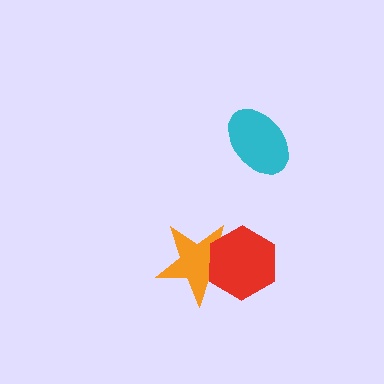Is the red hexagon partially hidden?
No, no other shape covers it.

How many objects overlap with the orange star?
1 object overlaps with the orange star.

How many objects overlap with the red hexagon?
1 object overlaps with the red hexagon.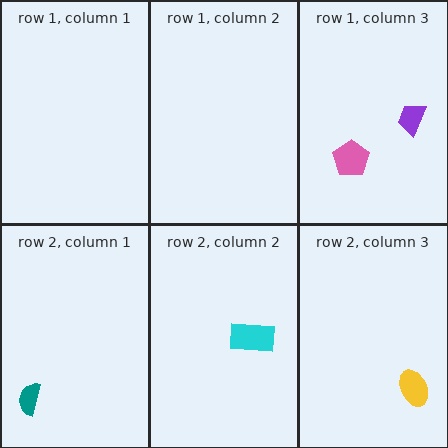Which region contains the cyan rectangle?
The row 2, column 2 region.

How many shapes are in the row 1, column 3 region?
2.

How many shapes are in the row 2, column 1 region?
1.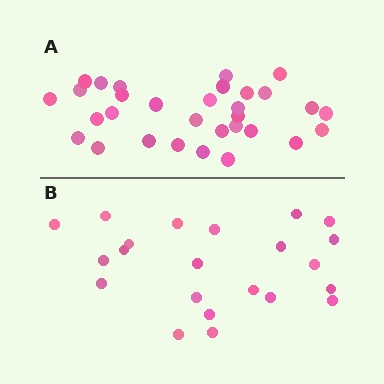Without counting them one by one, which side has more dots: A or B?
Region A (the top region) has more dots.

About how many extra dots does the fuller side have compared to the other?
Region A has roughly 8 or so more dots than region B.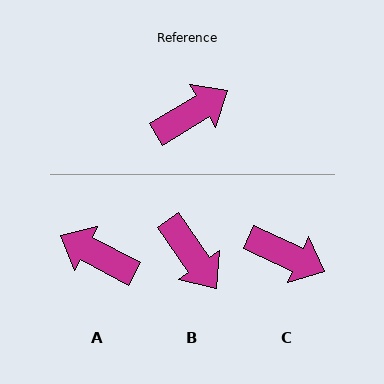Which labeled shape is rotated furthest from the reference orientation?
A, about 121 degrees away.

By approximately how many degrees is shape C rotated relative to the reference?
Approximately 56 degrees clockwise.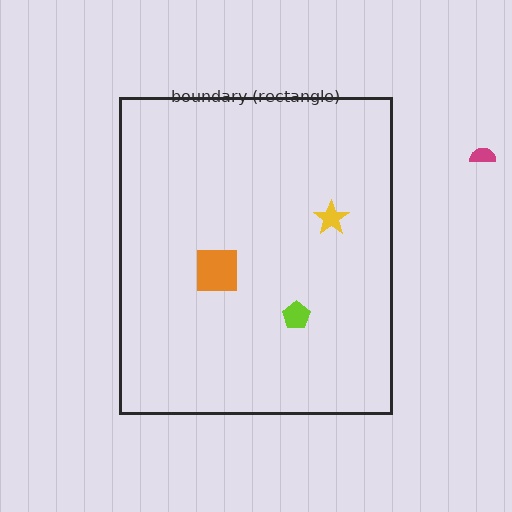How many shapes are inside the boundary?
3 inside, 1 outside.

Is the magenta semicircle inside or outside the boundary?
Outside.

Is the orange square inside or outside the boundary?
Inside.